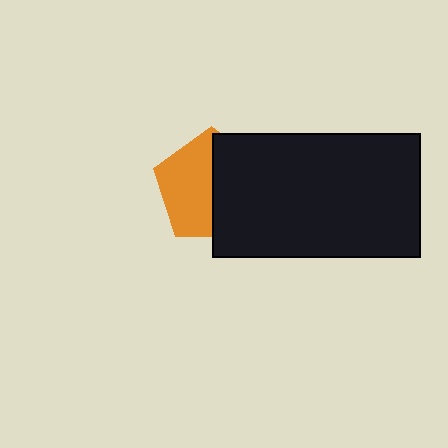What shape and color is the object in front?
The object in front is a black rectangle.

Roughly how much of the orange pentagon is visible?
About half of it is visible (roughly 51%).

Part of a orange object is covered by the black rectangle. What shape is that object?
It is a pentagon.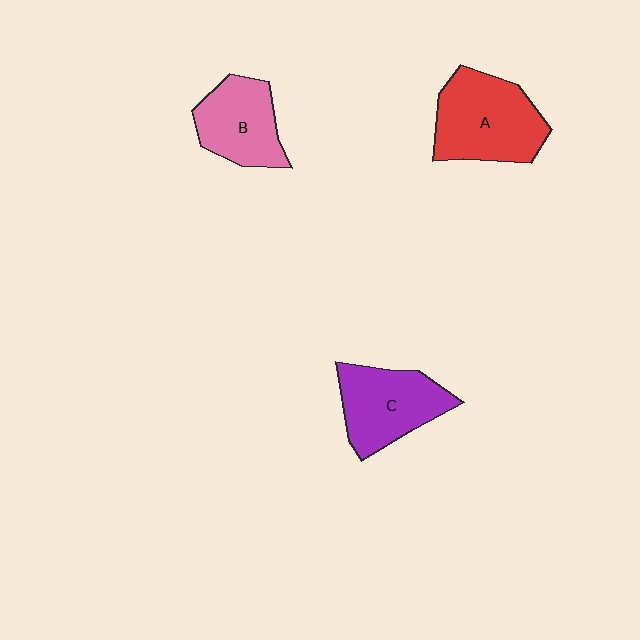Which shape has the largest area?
Shape A (red).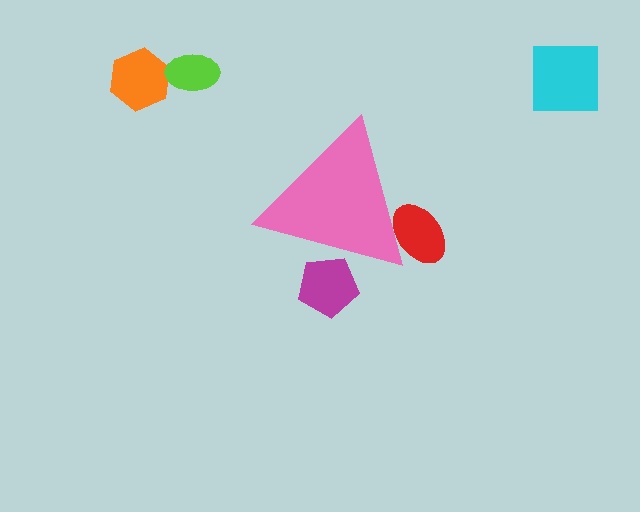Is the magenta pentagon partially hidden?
Yes, the magenta pentagon is partially hidden behind the pink triangle.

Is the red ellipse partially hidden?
Yes, the red ellipse is partially hidden behind the pink triangle.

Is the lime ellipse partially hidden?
No, the lime ellipse is fully visible.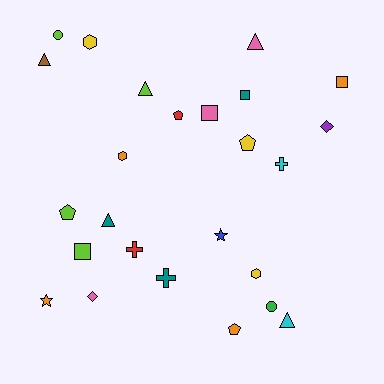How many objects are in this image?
There are 25 objects.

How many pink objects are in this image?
There are 3 pink objects.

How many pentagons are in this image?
There are 4 pentagons.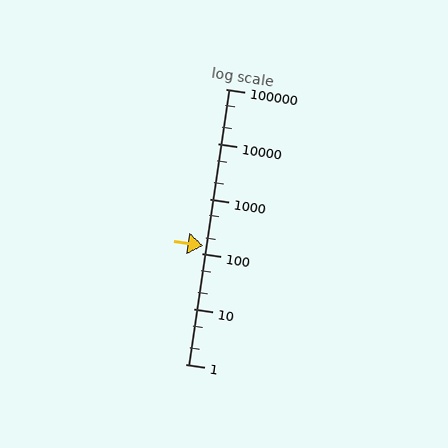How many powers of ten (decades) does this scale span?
The scale spans 5 decades, from 1 to 100000.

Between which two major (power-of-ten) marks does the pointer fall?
The pointer is between 100 and 1000.